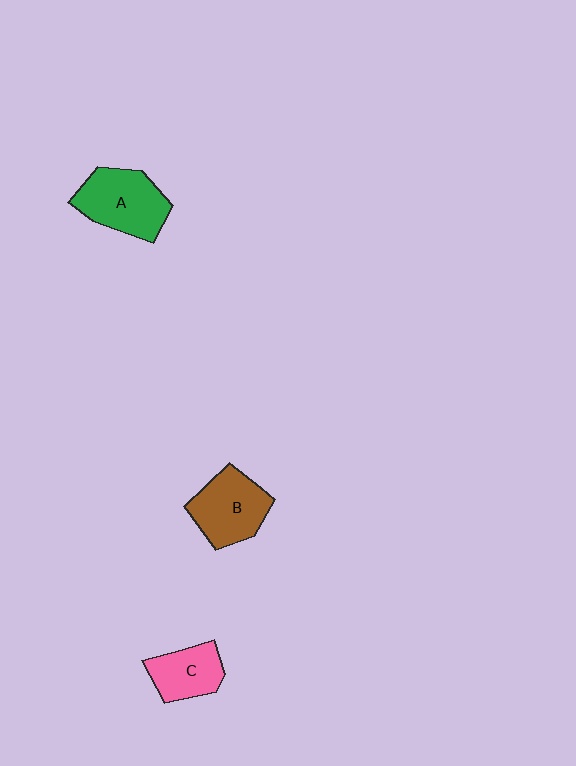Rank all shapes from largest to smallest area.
From largest to smallest: A (green), B (brown), C (pink).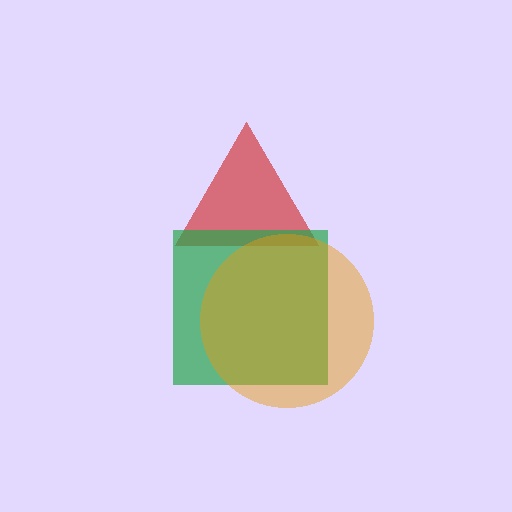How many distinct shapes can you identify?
There are 3 distinct shapes: a red triangle, a green square, an orange circle.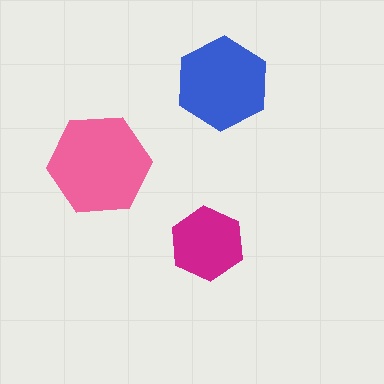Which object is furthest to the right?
The blue hexagon is rightmost.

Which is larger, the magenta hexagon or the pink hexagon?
The pink one.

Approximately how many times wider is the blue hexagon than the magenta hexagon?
About 1.5 times wider.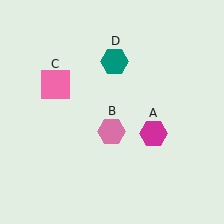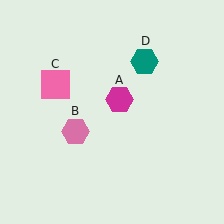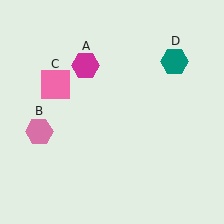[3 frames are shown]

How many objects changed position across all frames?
3 objects changed position: magenta hexagon (object A), pink hexagon (object B), teal hexagon (object D).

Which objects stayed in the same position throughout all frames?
Pink square (object C) remained stationary.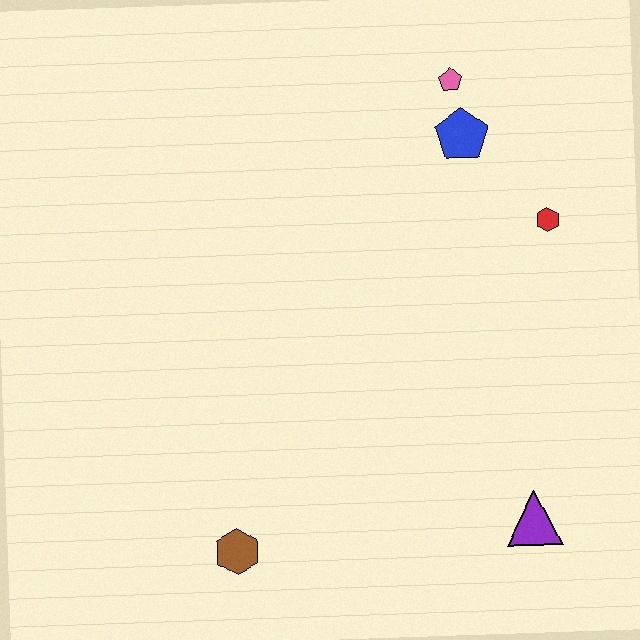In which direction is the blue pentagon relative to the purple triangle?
The blue pentagon is above the purple triangle.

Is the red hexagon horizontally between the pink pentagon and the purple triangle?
No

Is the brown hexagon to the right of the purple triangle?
No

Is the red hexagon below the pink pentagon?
Yes